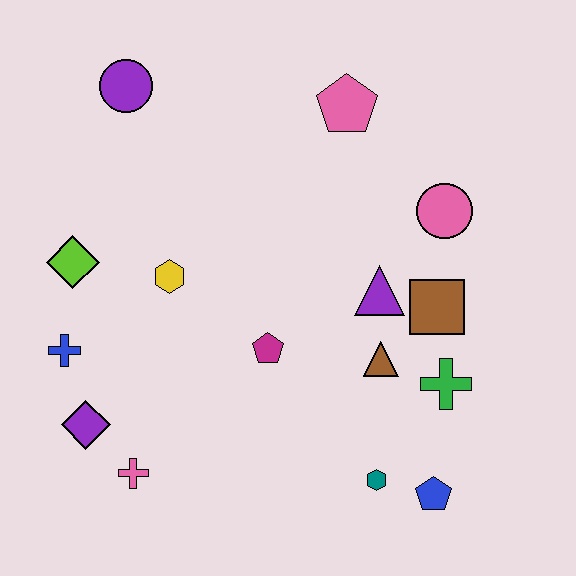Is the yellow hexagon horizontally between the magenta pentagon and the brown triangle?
No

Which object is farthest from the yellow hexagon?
The blue pentagon is farthest from the yellow hexagon.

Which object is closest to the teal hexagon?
The blue pentagon is closest to the teal hexagon.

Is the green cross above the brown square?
No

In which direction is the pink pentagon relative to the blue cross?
The pink pentagon is to the right of the blue cross.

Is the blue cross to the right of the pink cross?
No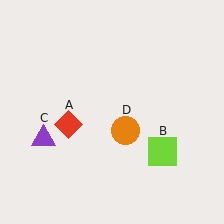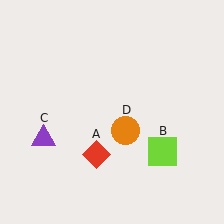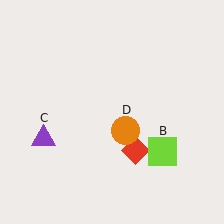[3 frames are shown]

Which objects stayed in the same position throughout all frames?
Lime square (object B) and purple triangle (object C) and orange circle (object D) remained stationary.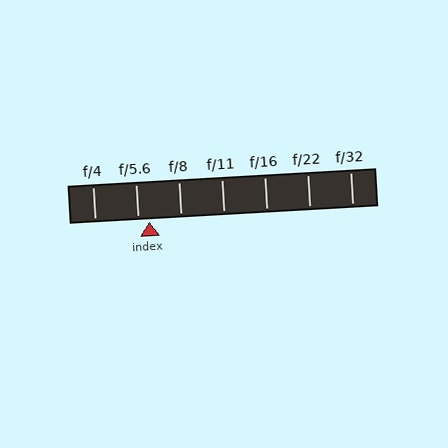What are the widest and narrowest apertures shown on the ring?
The widest aperture shown is f/4 and the narrowest is f/32.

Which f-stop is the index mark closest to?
The index mark is closest to f/5.6.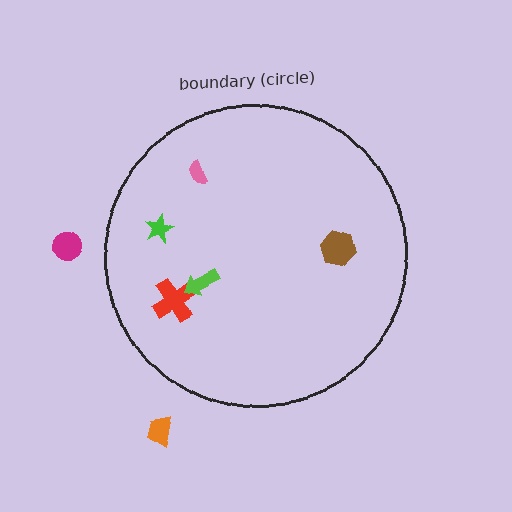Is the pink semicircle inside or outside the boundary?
Inside.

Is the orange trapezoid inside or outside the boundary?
Outside.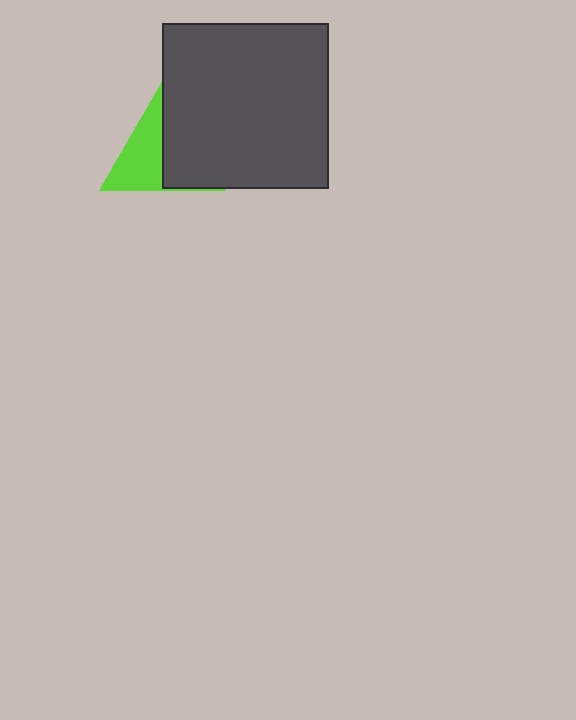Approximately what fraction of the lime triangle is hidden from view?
Roughly 50% of the lime triangle is hidden behind the dark gray square.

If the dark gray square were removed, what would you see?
You would see the complete lime triangle.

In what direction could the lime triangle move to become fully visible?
The lime triangle could move left. That would shift it out from behind the dark gray square entirely.